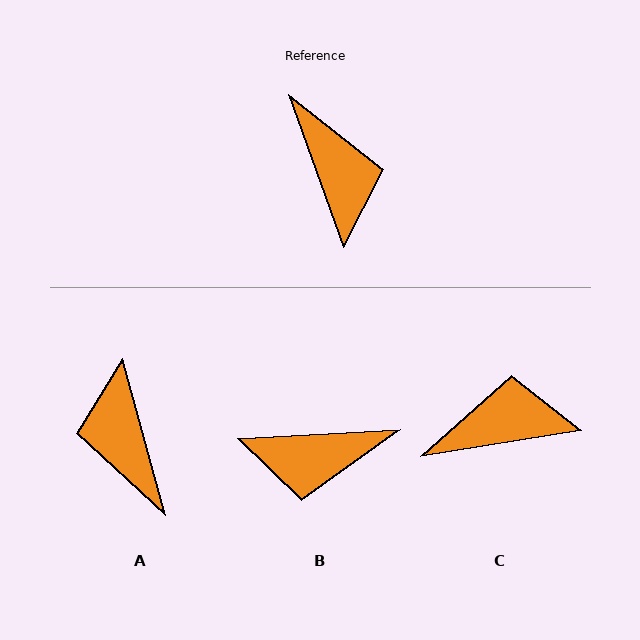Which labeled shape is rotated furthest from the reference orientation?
A, about 176 degrees away.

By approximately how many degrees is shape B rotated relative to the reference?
Approximately 107 degrees clockwise.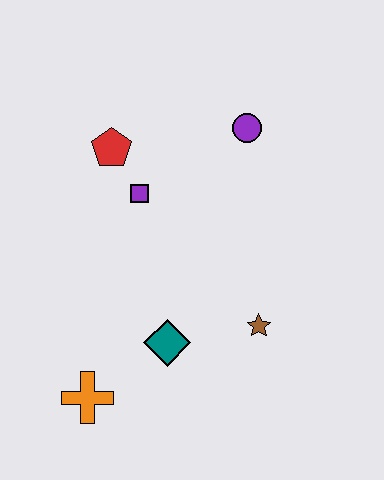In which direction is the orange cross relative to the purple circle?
The orange cross is below the purple circle.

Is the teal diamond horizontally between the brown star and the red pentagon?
Yes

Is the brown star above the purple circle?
No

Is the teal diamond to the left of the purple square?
No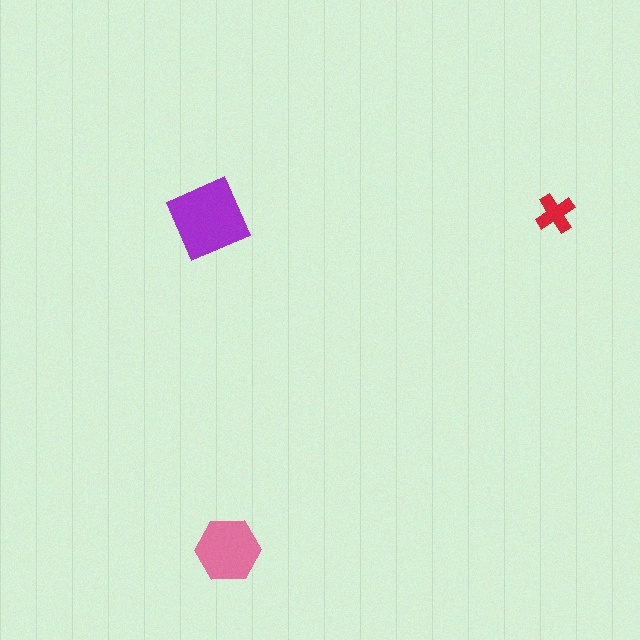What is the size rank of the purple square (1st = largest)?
1st.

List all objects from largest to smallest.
The purple square, the pink hexagon, the red cross.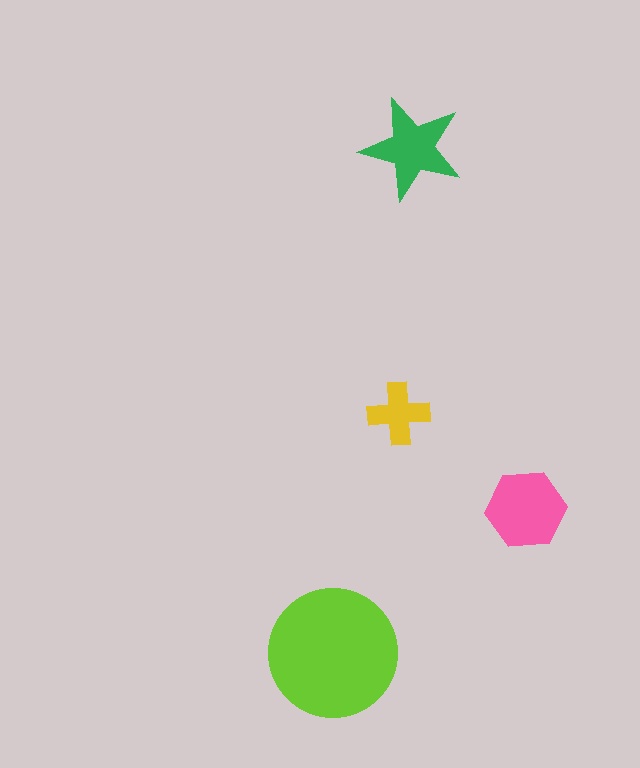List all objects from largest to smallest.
The lime circle, the pink hexagon, the green star, the yellow cross.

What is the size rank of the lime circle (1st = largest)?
1st.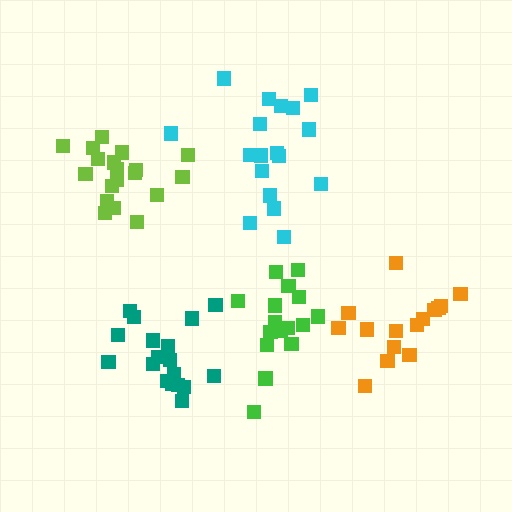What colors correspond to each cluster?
The clusters are colored: teal, green, orange, lime, cyan.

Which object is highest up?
The cyan cluster is topmost.